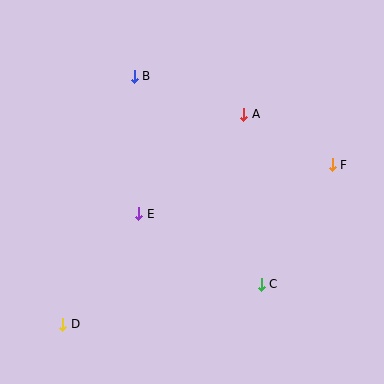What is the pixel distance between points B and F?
The distance between B and F is 217 pixels.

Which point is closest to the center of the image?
Point E at (139, 214) is closest to the center.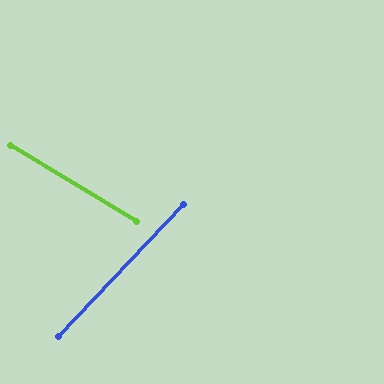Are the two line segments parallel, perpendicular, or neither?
Neither parallel nor perpendicular — they differ by about 77°.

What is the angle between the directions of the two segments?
Approximately 77 degrees.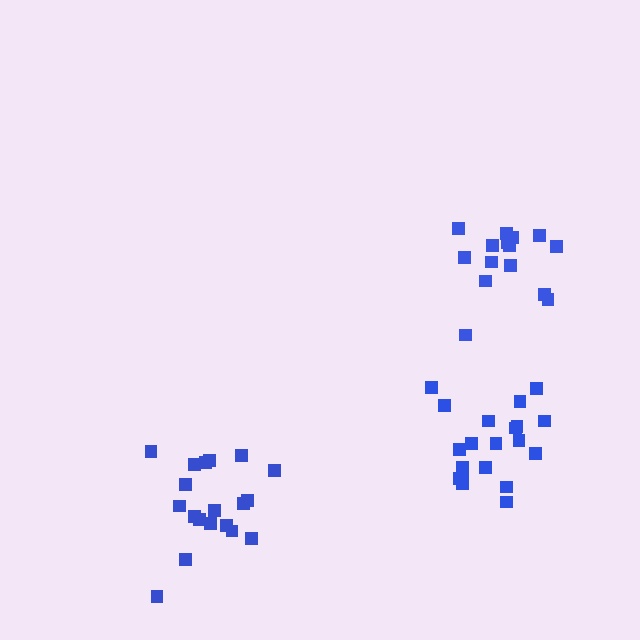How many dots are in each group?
Group 1: 20 dots, Group 2: 15 dots, Group 3: 19 dots (54 total).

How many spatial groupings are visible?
There are 3 spatial groupings.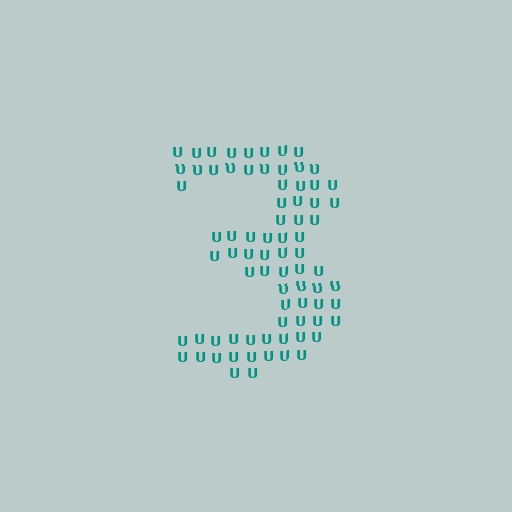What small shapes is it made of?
It is made of small letter U's.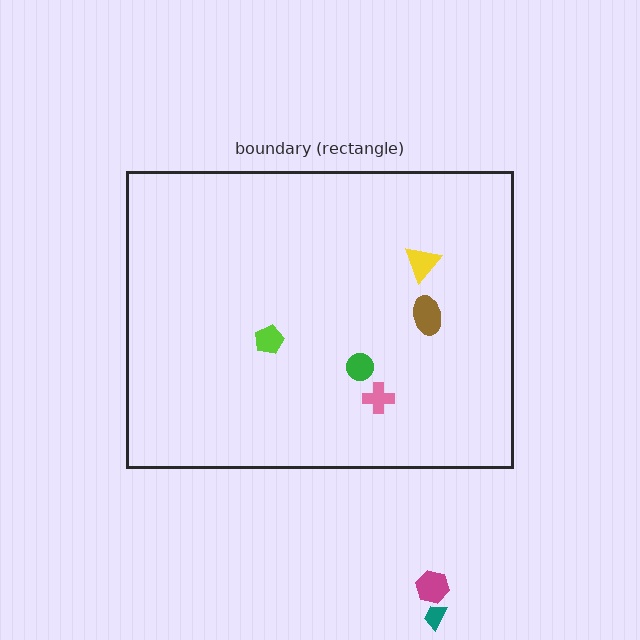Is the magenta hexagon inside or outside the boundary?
Outside.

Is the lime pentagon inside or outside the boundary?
Inside.